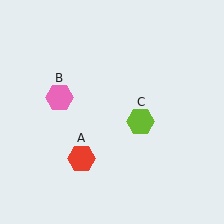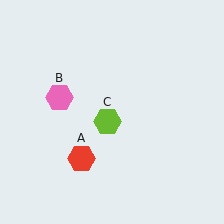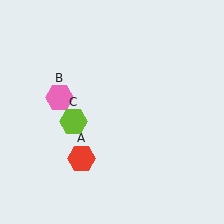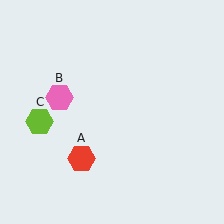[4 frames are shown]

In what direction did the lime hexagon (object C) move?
The lime hexagon (object C) moved left.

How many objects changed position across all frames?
1 object changed position: lime hexagon (object C).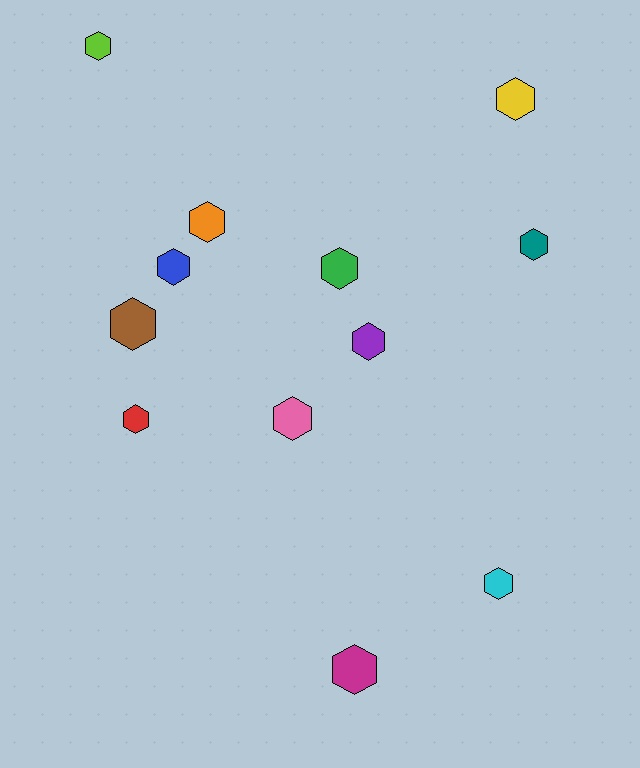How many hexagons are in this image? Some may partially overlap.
There are 12 hexagons.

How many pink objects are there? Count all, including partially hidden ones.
There is 1 pink object.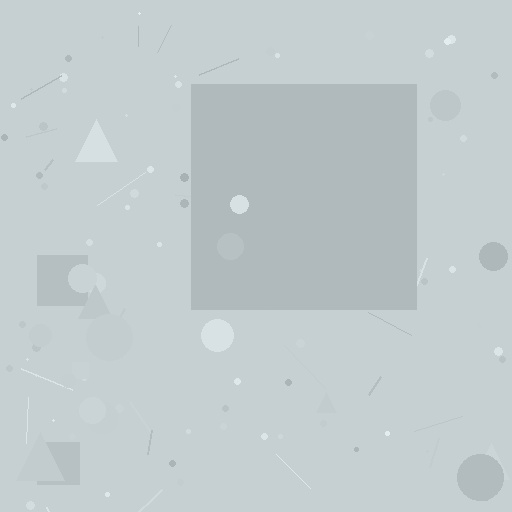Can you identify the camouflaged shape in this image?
The camouflaged shape is a square.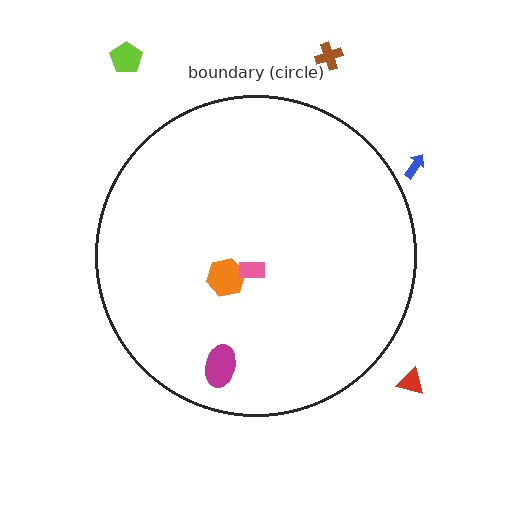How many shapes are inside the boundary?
3 inside, 4 outside.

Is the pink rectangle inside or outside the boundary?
Inside.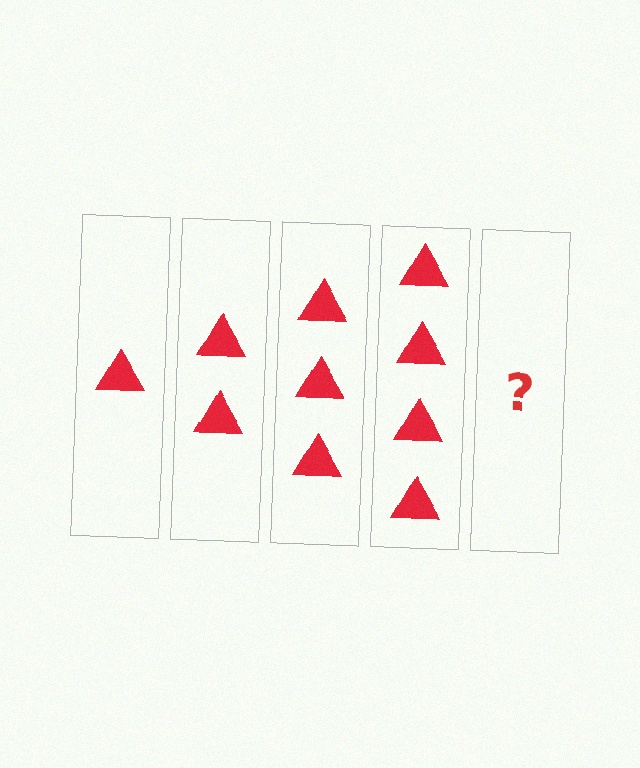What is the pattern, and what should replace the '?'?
The pattern is that each step adds one more triangle. The '?' should be 5 triangles.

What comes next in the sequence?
The next element should be 5 triangles.